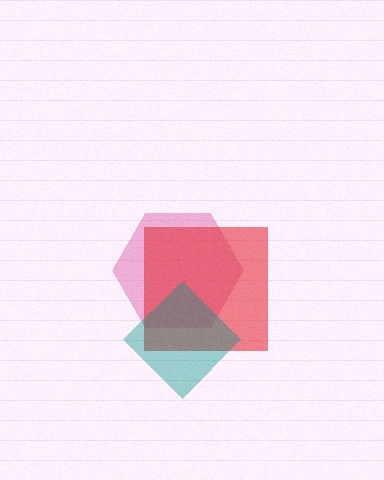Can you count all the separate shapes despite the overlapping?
Yes, there are 3 separate shapes.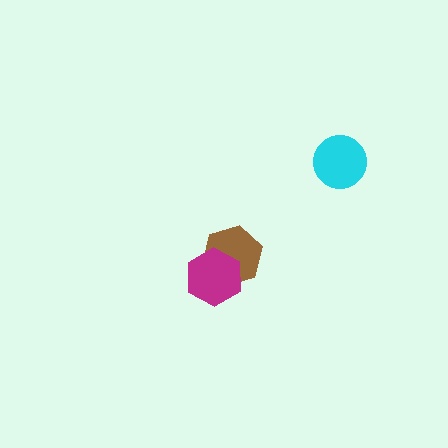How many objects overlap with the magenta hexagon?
1 object overlaps with the magenta hexagon.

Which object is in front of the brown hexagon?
The magenta hexagon is in front of the brown hexagon.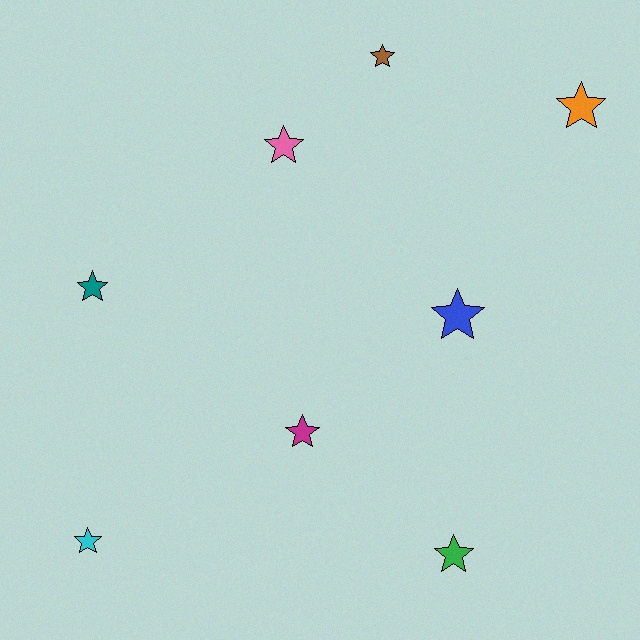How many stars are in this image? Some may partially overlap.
There are 8 stars.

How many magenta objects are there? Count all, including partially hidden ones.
There is 1 magenta object.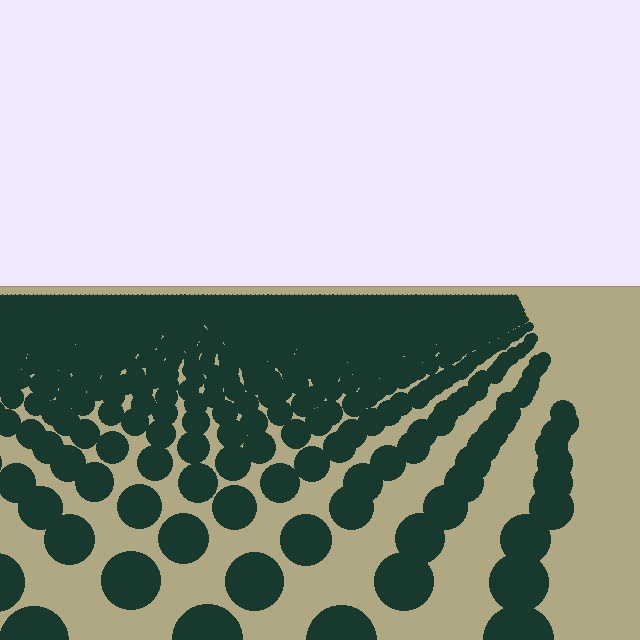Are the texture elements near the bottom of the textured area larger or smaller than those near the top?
Larger. Near the bottom, elements are closer to the viewer and appear at a bigger on-screen size.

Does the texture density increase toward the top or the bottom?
Density increases toward the top.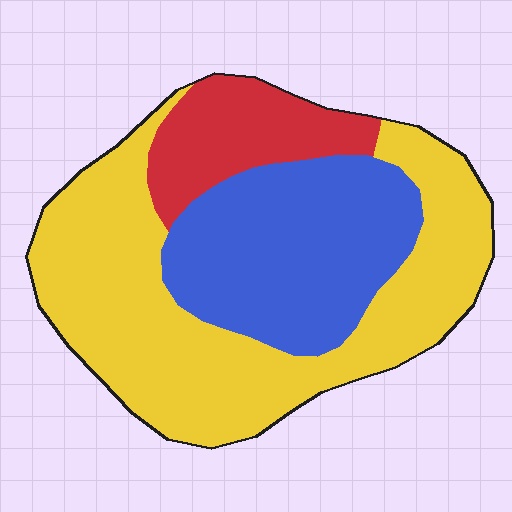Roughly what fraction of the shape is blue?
Blue takes up about one third (1/3) of the shape.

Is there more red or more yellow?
Yellow.